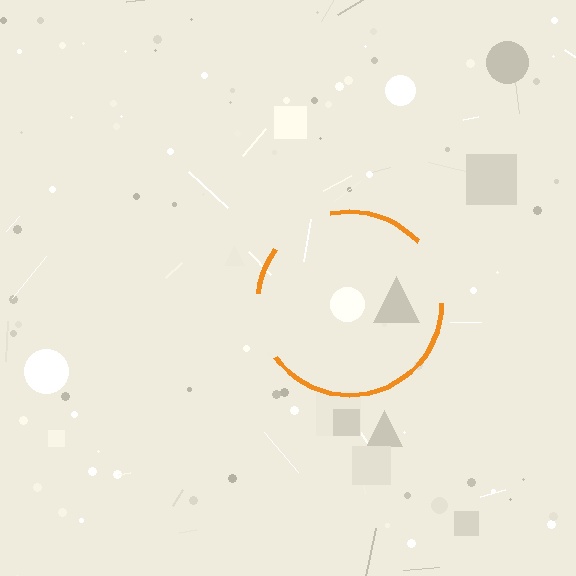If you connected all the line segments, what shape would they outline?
They would outline a circle.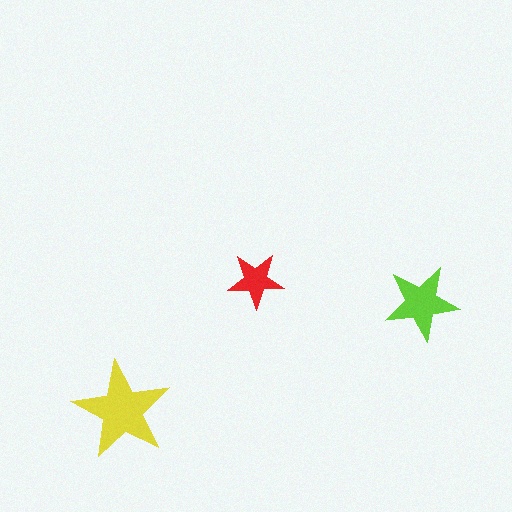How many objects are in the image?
There are 3 objects in the image.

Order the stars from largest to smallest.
the yellow one, the lime one, the red one.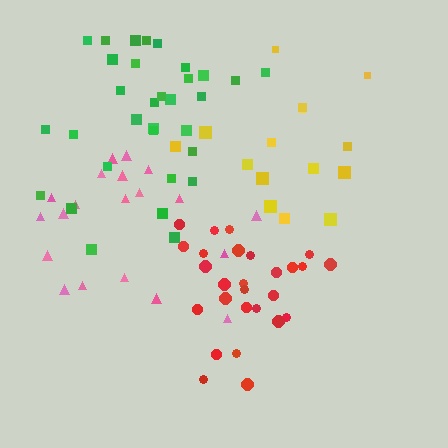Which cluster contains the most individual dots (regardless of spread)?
Green (32).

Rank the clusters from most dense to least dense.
red, green, yellow, pink.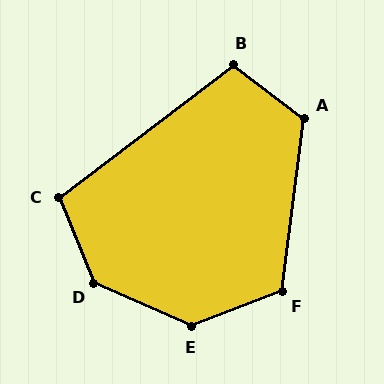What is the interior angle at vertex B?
Approximately 105 degrees (obtuse).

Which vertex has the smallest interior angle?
C, at approximately 105 degrees.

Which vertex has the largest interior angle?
D, at approximately 136 degrees.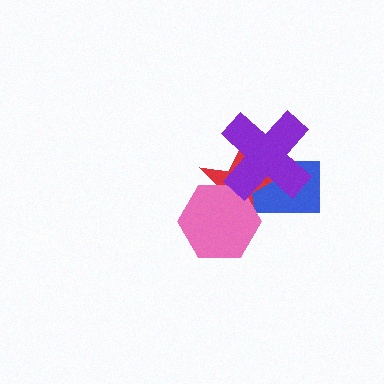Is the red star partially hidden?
Yes, it is partially covered by another shape.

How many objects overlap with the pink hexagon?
2 objects overlap with the pink hexagon.